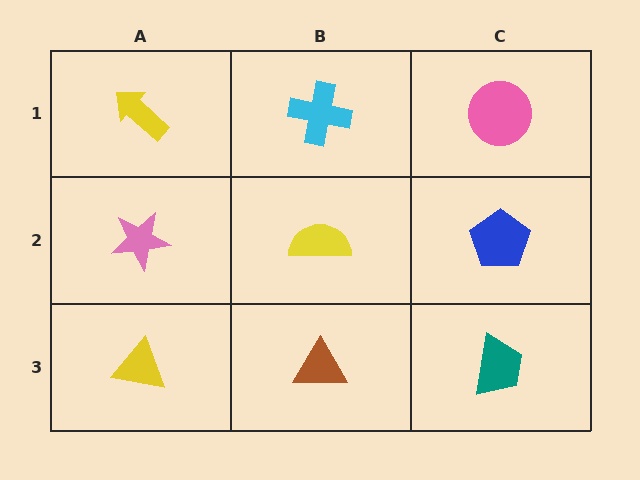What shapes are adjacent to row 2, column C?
A pink circle (row 1, column C), a teal trapezoid (row 3, column C), a yellow semicircle (row 2, column B).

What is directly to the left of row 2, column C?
A yellow semicircle.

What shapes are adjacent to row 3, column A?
A pink star (row 2, column A), a brown triangle (row 3, column B).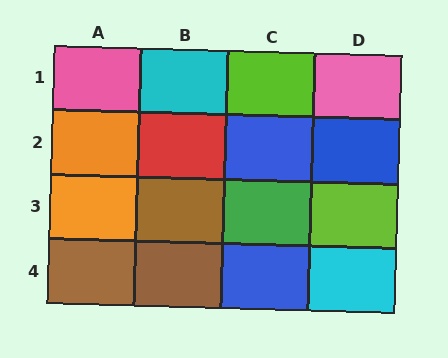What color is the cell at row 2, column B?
Red.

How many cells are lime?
2 cells are lime.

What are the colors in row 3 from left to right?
Orange, brown, green, lime.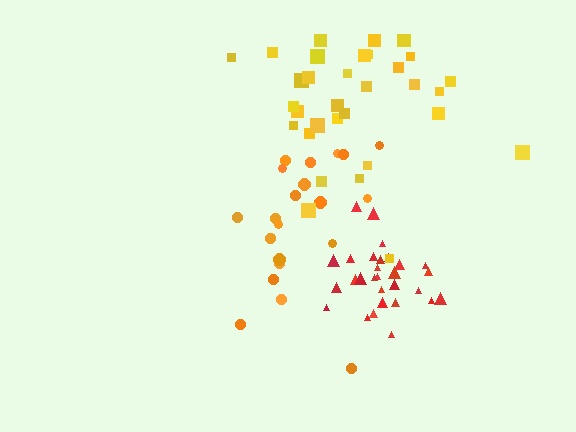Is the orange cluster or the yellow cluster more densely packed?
Orange.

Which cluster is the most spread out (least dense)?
Yellow.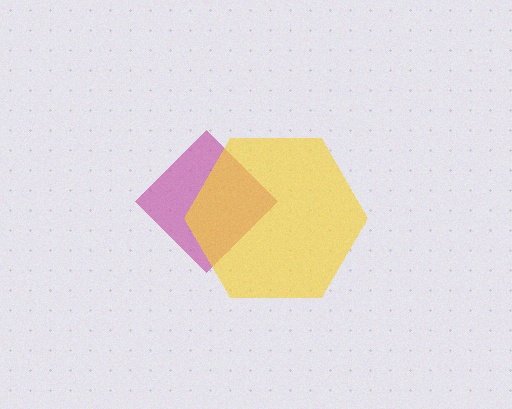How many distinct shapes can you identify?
There are 2 distinct shapes: a magenta diamond, a yellow hexagon.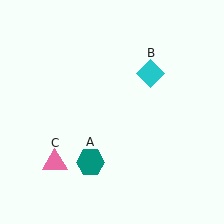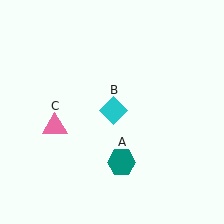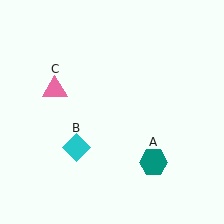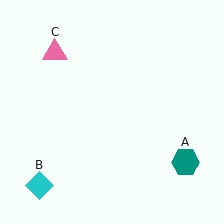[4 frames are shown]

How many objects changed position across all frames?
3 objects changed position: teal hexagon (object A), cyan diamond (object B), pink triangle (object C).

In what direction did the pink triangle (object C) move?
The pink triangle (object C) moved up.